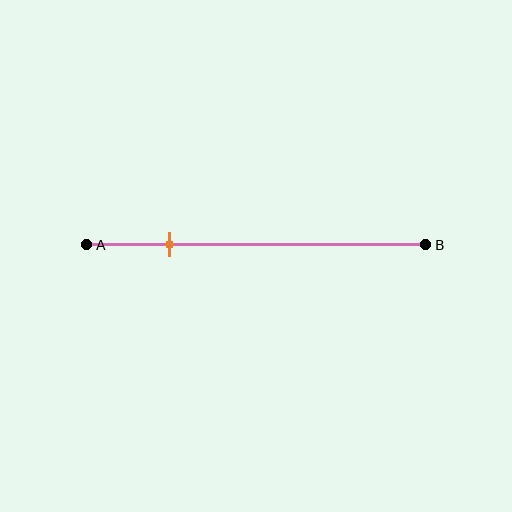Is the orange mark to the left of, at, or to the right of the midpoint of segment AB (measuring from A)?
The orange mark is to the left of the midpoint of segment AB.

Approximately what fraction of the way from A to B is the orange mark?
The orange mark is approximately 25% of the way from A to B.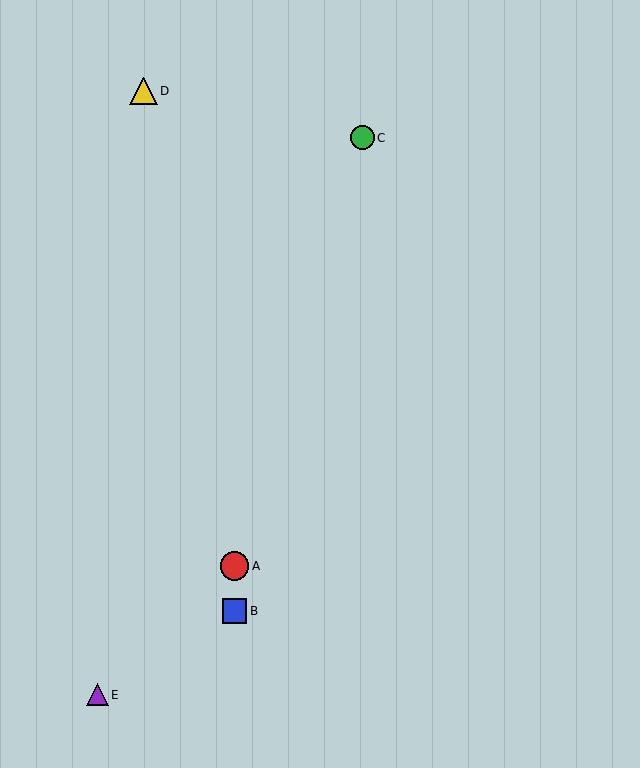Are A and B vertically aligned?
Yes, both are at x≈235.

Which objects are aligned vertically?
Objects A, B are aligned vertically.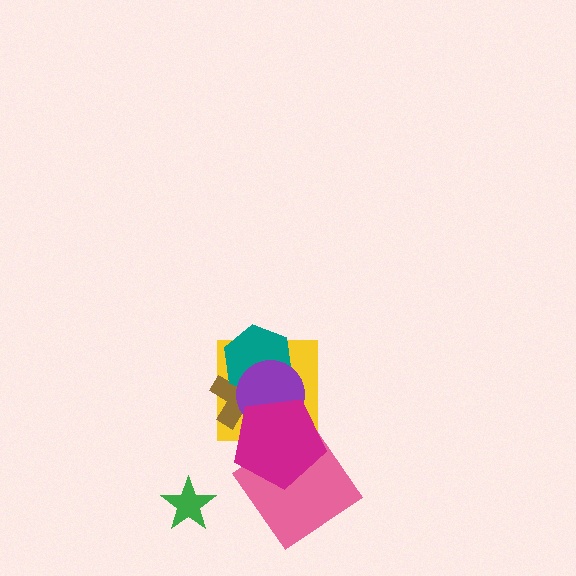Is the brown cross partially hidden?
Yes, it is partially covered by another shape.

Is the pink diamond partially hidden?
Yes, it is partially covered by another shape.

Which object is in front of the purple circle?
The magenta pentagon is in front of the purple circle.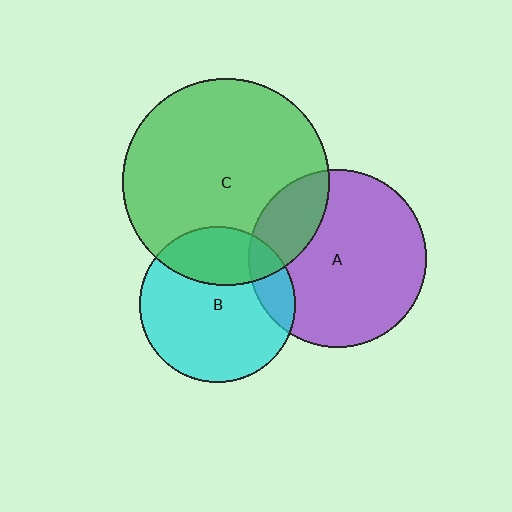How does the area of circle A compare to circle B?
Approximately 1.3 times.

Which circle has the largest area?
Circle C (green).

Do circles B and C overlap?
Yes.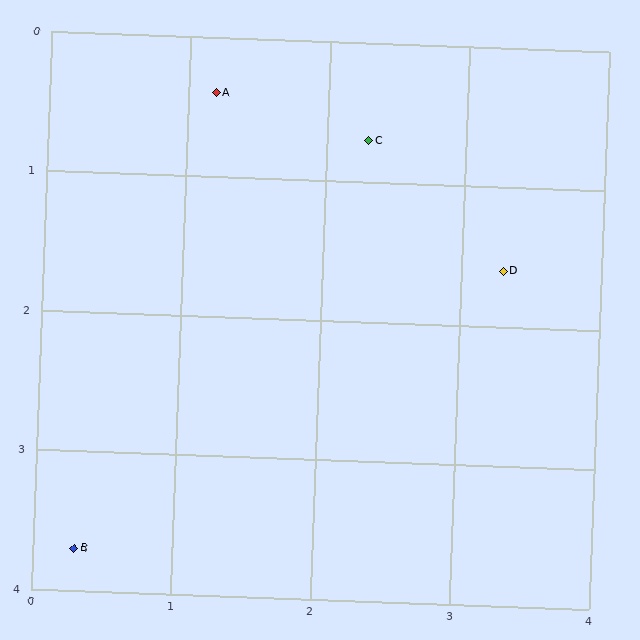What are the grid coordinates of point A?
Point A is at approximately (1.2, 0.4).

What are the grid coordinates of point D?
Point D is at approximately (3.3, 1.6).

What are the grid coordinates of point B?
Point B is at approximately (0.3, 3.7).